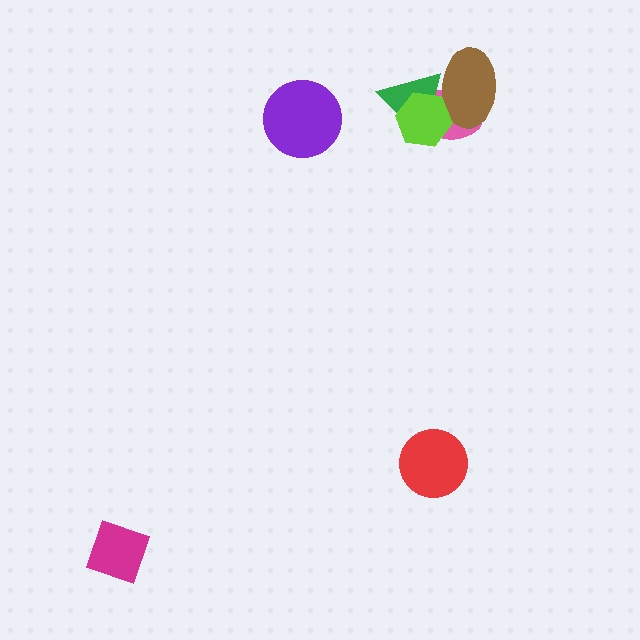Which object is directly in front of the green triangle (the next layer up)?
The brown ellipse is directly in front of the green triangle.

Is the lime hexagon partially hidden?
No, no other shape covers it.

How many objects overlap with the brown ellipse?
3 objects overlap with the brown ellipse.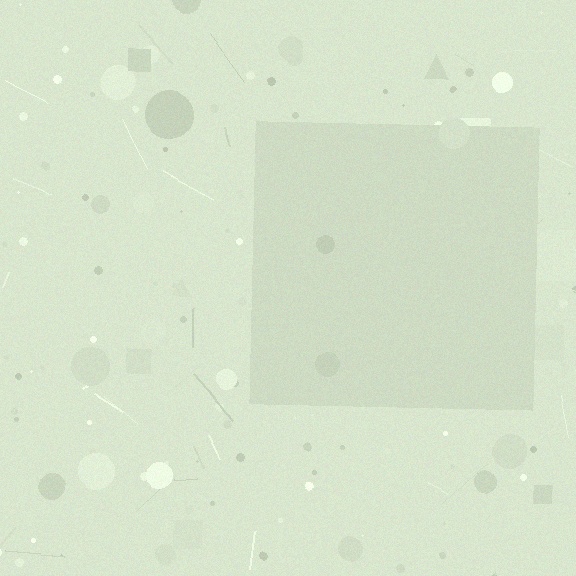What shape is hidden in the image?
A square is hidden in the image.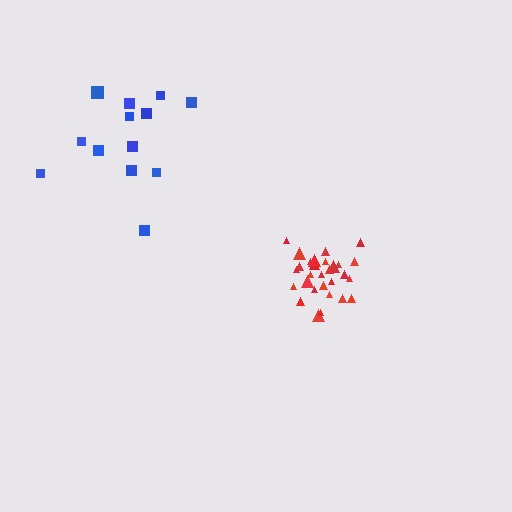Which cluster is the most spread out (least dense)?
Blue.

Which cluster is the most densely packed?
Red.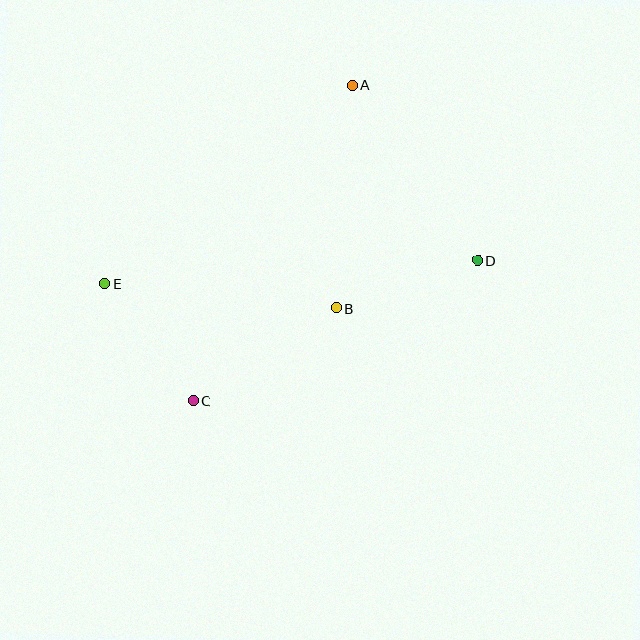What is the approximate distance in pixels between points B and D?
The distance between B and D is approximately 149 pixels.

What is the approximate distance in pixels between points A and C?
The distance between A and C is approximately 354 pixels.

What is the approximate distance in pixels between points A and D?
The distance between A and D is approximately 215 pixels.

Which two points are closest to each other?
Points C and E are closest to each other.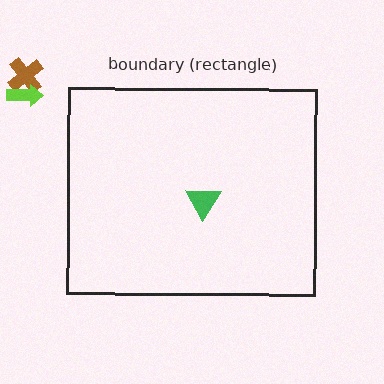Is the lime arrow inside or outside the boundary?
Outside.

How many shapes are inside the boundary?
1 inside, 2 outside.